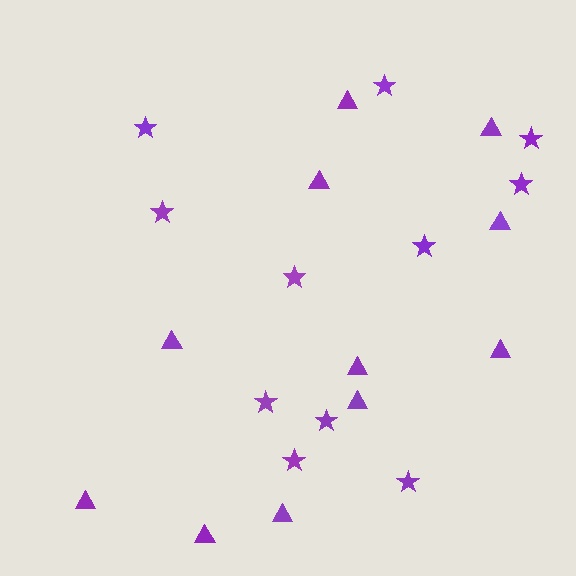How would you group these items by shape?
There are 2 groups: one group of stars (11) and one group of triangles (11).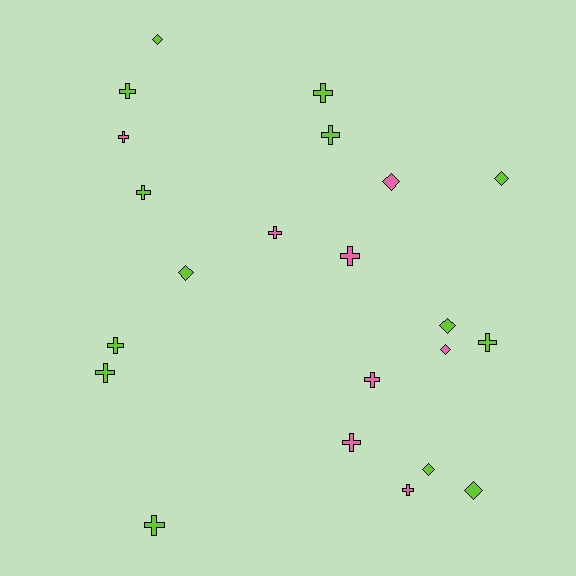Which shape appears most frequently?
Cross, with 14 objects.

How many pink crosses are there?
There are 6 pink crosses.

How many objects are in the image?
There are 22 objects.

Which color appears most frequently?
Lime, with 14 objects.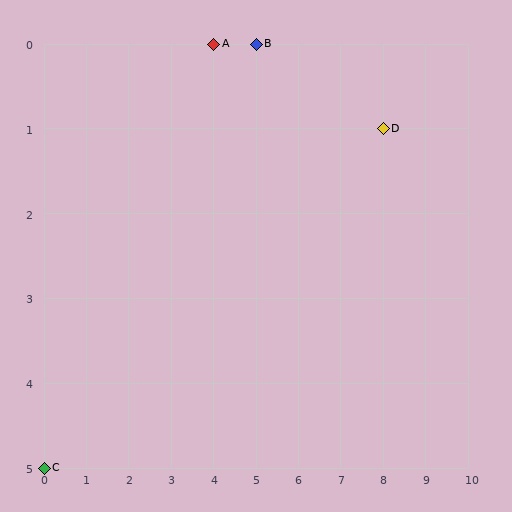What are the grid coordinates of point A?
Point A is at grid coordinates (4, 0).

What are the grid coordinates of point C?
Point C is at grid coordinates (0, 5).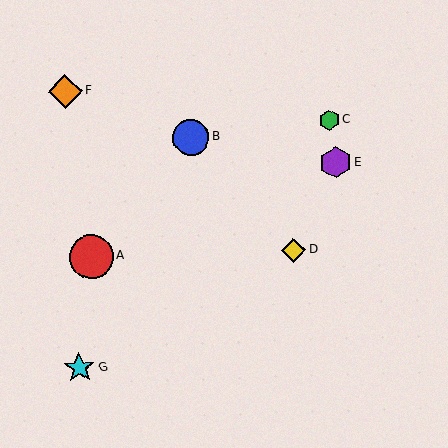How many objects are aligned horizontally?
2 objects (A, D) are aligned horizontally.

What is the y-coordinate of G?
Object G is at y≈368.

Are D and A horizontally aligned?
Yes, both are at y≈250.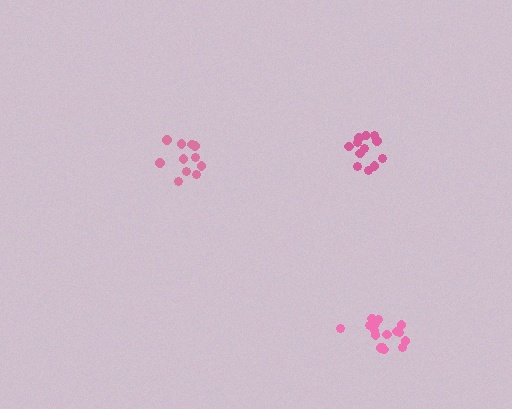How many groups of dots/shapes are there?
There are 3 groups.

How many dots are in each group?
Group 1: 12 dots, Group 2: 11 dots, Group 3: 17 dots (40 total).